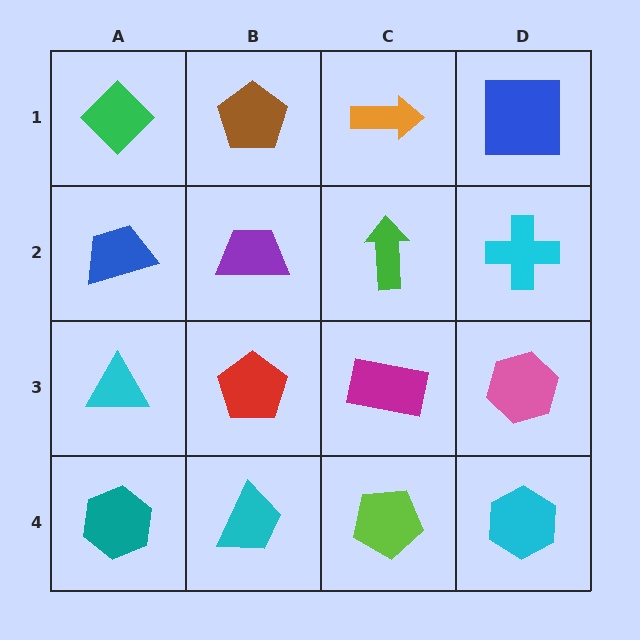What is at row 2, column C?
A green arrow.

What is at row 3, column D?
A pink hexagon.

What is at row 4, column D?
A cyan hexagon.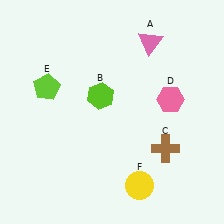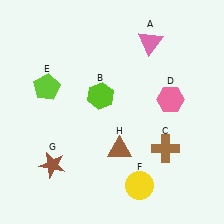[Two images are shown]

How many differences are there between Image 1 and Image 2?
There are 2 differences between the two images.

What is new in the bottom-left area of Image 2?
A brown star (G) was added in the bottom-left area of Image 2.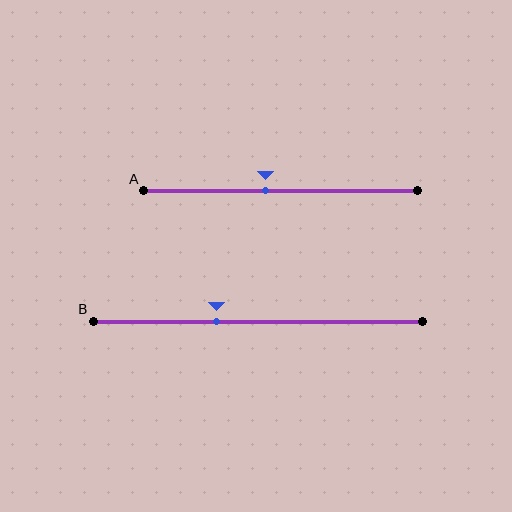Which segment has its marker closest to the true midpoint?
Segment A has its marker closest to the true midpoint.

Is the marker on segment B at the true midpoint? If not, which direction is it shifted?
No, the marker on segment B is shifted to the left by about 13% of the segment length.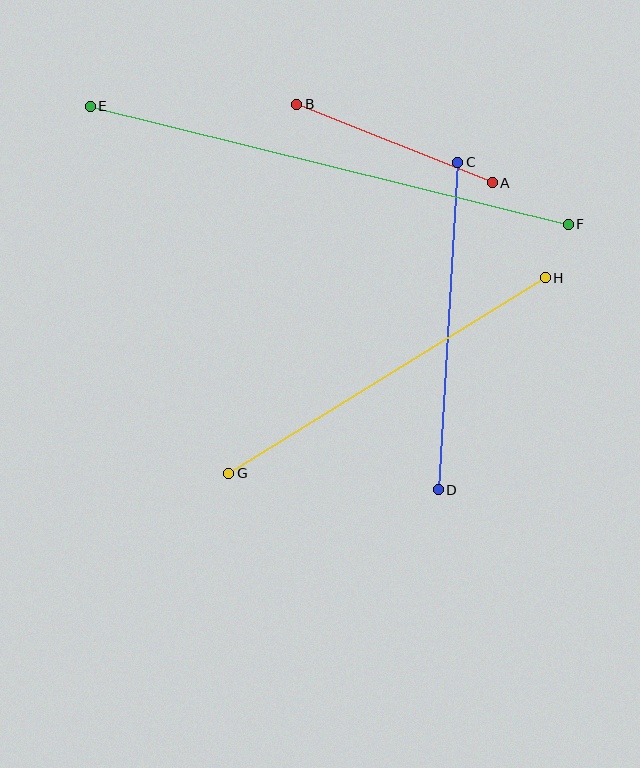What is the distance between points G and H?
The distance is approximately 372 pixels.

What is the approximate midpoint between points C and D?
The midpoint is at approximately (448, 326) pixels.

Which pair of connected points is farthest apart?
Points E and F are farthest apart.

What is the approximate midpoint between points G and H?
The midpoint is at approximately (387, 375) pixels.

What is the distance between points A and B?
The distance is approximately 211 pixels.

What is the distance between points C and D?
The distance is approximately 328 pixels.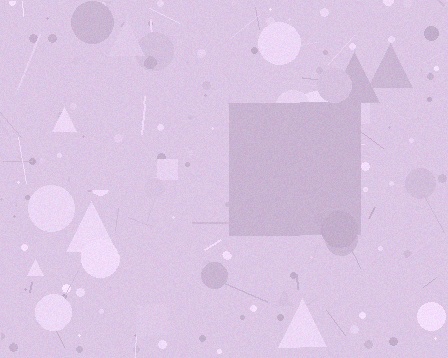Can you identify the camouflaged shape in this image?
The camouflaged shape is a square.